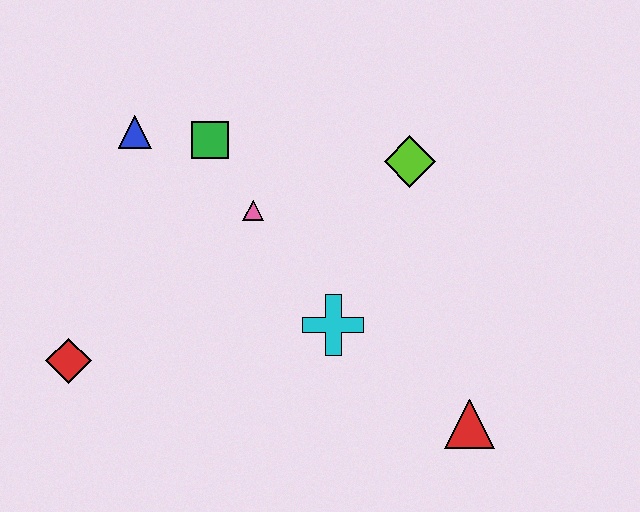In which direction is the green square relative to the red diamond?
The green square is above the red diamond.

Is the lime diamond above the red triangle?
Yes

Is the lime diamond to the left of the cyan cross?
No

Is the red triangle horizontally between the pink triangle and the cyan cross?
No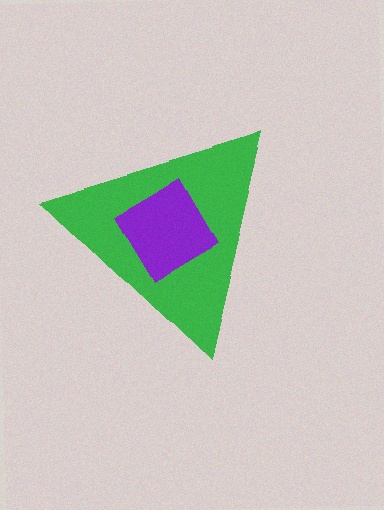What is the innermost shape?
The purple diamond.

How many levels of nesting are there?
2.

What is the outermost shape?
The green triangle.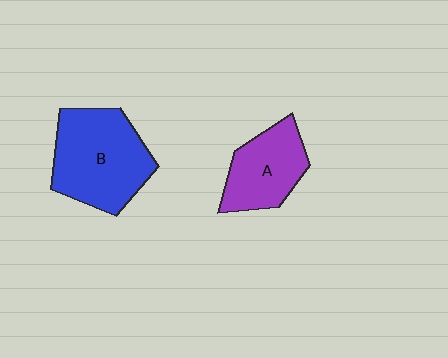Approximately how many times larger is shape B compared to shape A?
Approximately 1.5 times.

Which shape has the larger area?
Shape B (blue).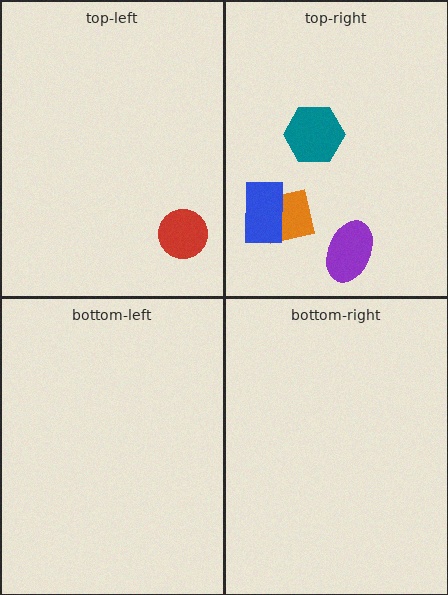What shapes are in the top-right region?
The purple ellipse, the orange square, the blue rectangle, the teal hexagon.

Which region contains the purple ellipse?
The top-right region.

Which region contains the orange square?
The top-right region.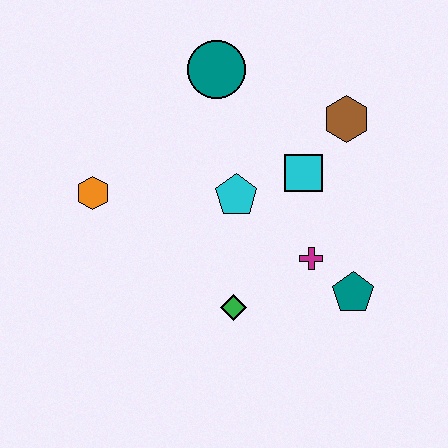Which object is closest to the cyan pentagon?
The cyan square is closest to the cyan pentagon.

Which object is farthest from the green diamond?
The teal circle is farthest from the green diamond.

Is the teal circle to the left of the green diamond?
Yes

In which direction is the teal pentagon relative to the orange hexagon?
The teal pentagon is to the right of the orange hexagon.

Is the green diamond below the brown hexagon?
Yes